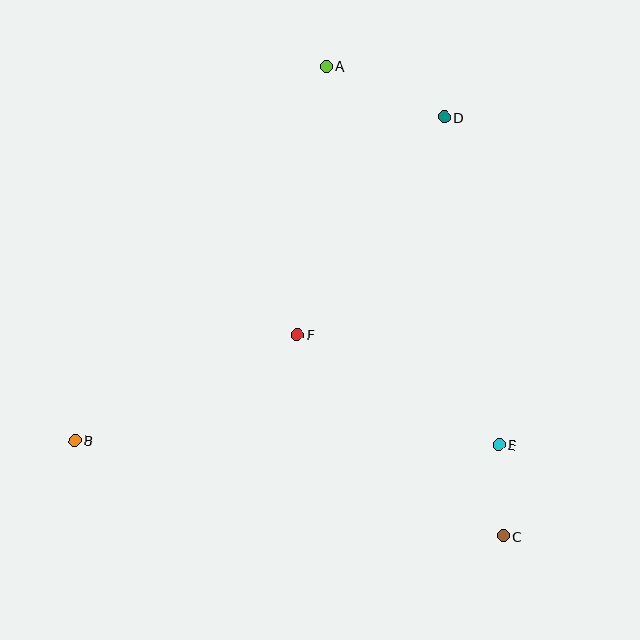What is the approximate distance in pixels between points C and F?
The distance between C and F is approximately 288 pixels.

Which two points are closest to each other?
Points C and E are closest to each other.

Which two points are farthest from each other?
Points A and C are farthest from each other.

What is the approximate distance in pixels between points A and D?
The distance between A and D is approximately 128 pixels.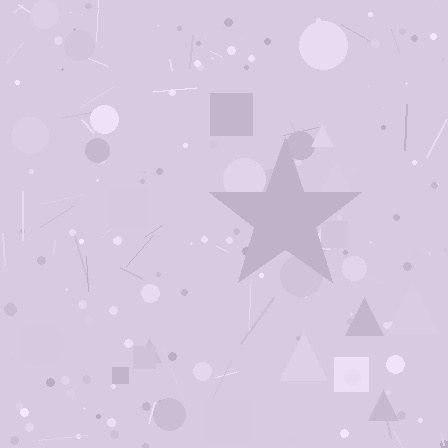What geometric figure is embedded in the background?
A star is embedded in the background.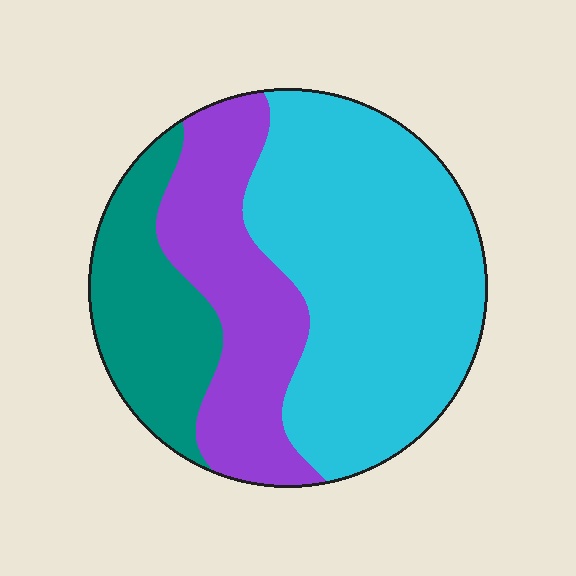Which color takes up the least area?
Teal, at roughly 20%.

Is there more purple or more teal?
Purple.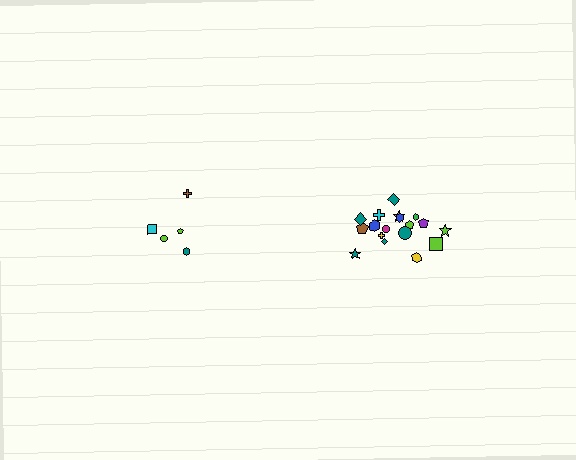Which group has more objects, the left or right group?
The right group.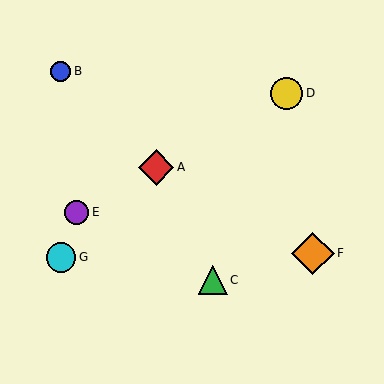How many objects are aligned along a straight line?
3 objects (A, D, E) are aligned along a straight line.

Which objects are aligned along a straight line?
Objects A, D, E are aligned along a straight line.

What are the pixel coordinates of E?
Object E is at (77, 212).